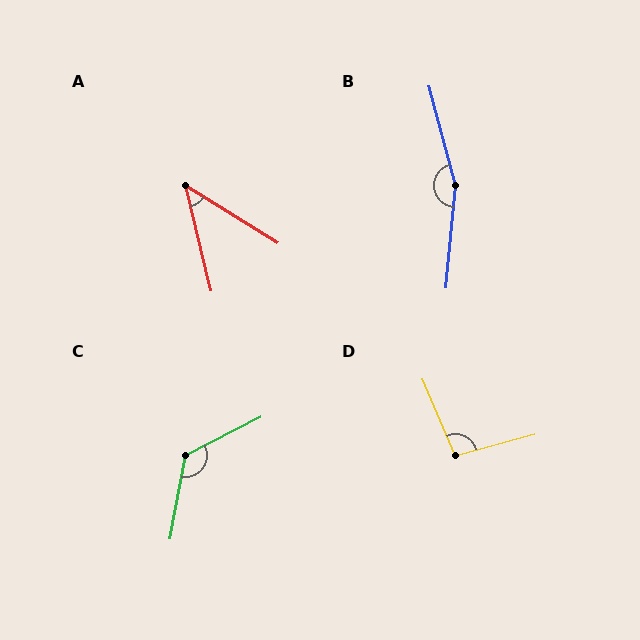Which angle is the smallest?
A, at approximately 45 degrees.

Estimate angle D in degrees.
Approximately 98 degrees.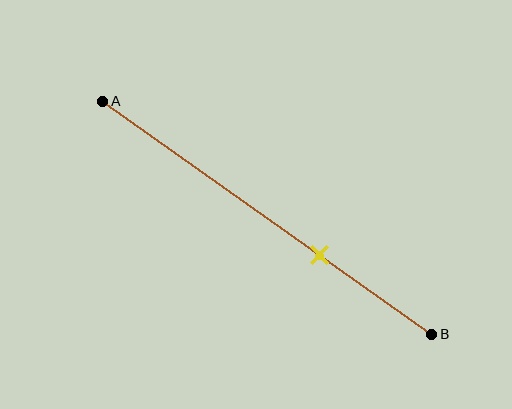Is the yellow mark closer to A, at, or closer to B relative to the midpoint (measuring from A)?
The yellow mark is closer to point B than the midpoint of segment AB.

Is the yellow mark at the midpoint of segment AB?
No, the mark is at about 65% from A, not at the 50% midpoint.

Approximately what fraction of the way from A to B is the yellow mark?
The yellow mark is approximately 65% of the way from A to B.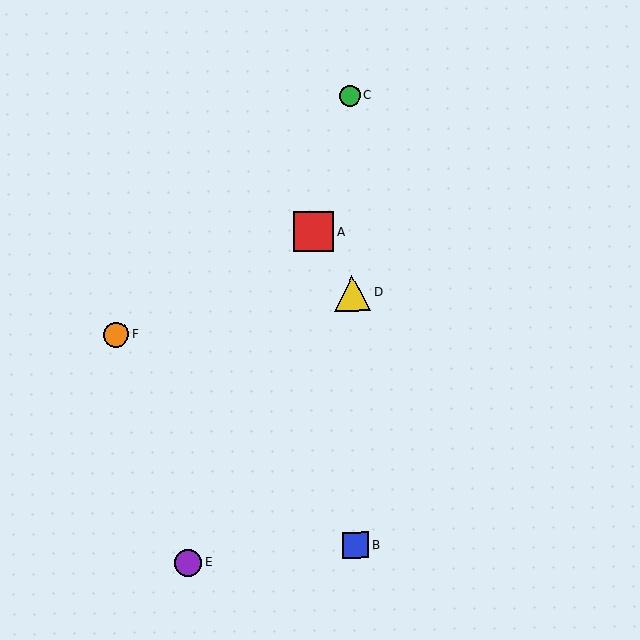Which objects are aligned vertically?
Objects B, C, D are aligned vertically.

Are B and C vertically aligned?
Yes, both are at x≈356.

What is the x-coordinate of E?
Object E is at x≈188.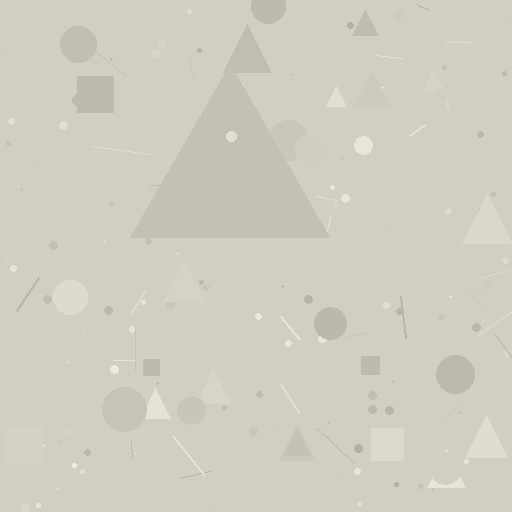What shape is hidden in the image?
A triangle is hidden in the image.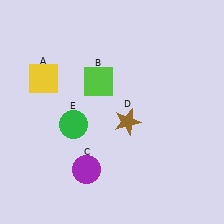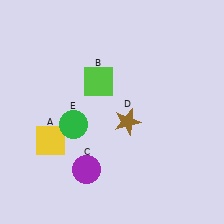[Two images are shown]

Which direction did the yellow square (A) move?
The yellow square (A) moved down.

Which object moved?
The yellow square (A) moved down.